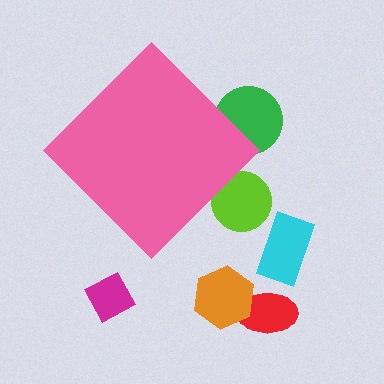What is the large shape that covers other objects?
A pink diamond.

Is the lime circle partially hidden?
Yes, the lime circle is partially hidden behind the pink diamond.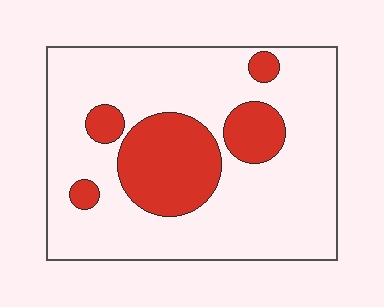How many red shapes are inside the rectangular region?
5.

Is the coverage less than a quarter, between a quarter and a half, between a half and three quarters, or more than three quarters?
Less than a quarter.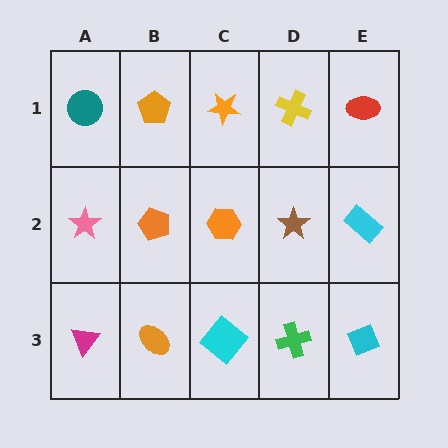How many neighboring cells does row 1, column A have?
2.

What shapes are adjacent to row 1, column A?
A pink star (row 2, column A), an orange pentagon (row 1, column B).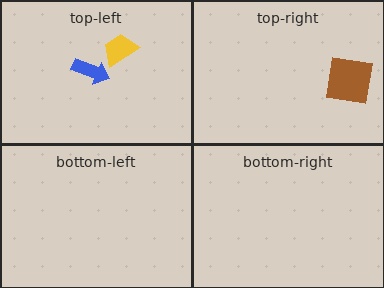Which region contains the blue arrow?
The top-left region.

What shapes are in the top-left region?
The blue arrow, the yellow trapezoid.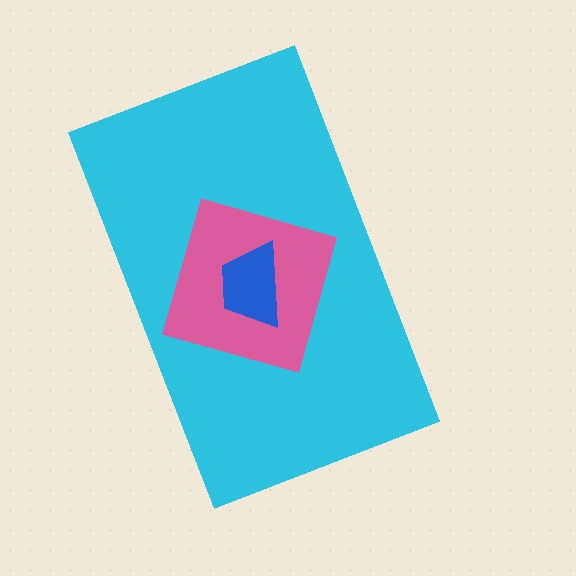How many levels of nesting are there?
3.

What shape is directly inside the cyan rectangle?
The pink diamond.